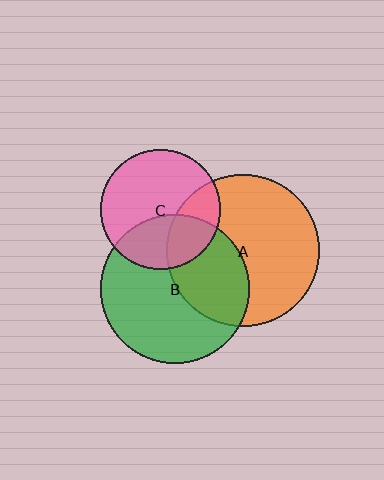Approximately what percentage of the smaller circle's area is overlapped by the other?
Approximately 25%.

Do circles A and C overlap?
Yes.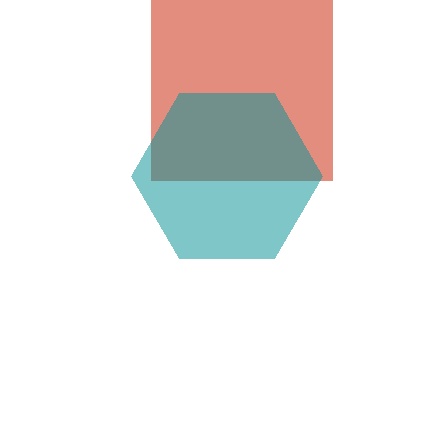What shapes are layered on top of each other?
The layered shapes are: a red square, a teal hexagon.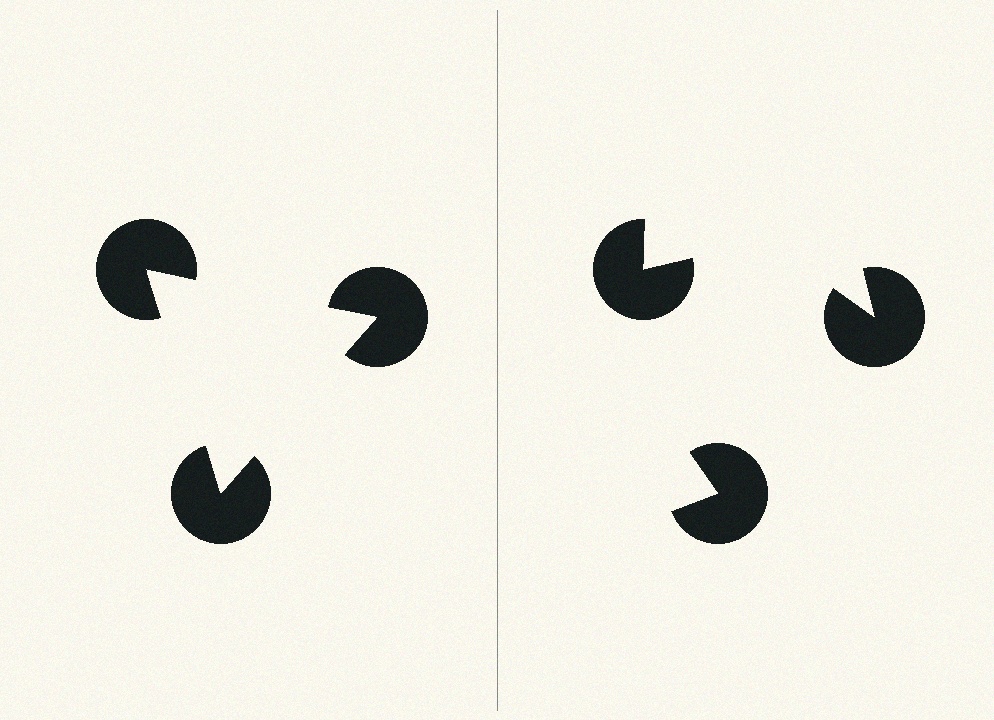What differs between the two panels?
The pac-man discs are positioned identically on both sides; only the wedge orientations differ. On the left they align to a triangle; on the right they are misaligned.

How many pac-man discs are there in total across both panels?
6 — 3 on each side.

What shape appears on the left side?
An illusory triangle.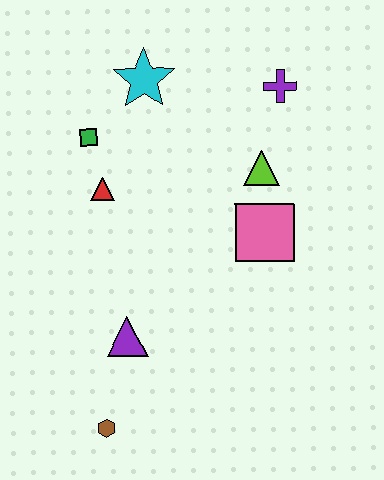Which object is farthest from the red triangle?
The brown hexagon is farthest from the red triangle.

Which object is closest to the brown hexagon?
The purple triangle is closest to the brown hexagon.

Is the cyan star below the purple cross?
No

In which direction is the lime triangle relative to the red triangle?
The lime triangle is to the right of the red triangle.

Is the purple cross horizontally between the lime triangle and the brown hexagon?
No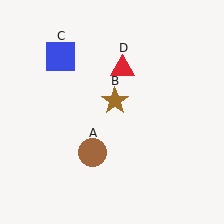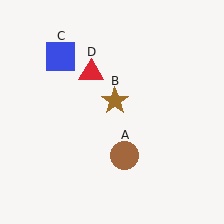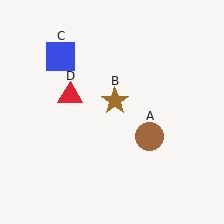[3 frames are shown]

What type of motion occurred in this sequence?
The brown circle (object A), red triangle (object D) rotated counterclockwise around the center of the scene.